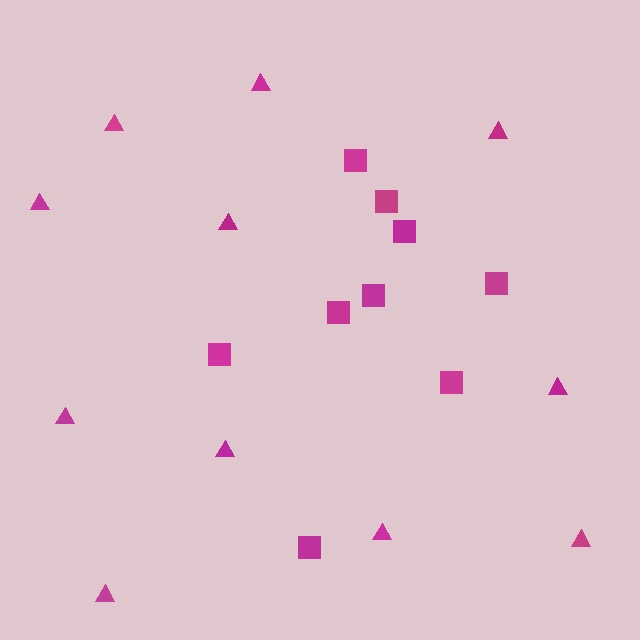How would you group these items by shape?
There are 2 groups: one group of triangles (11) and one group of squares (9).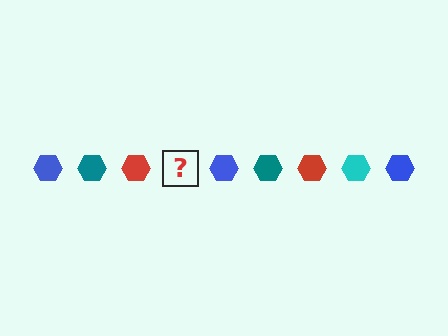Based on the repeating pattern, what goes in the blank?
The blank should be a cyan hexagon.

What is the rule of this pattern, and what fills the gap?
The rule is that the pattern cycles through blue, teal, red, cyan hexagons. The gap should be filled with a cyan hexagon.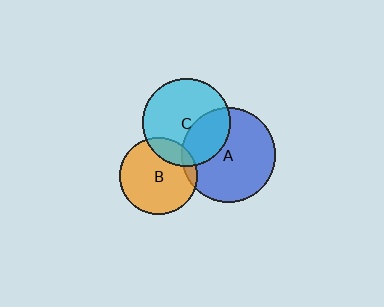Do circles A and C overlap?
Yes.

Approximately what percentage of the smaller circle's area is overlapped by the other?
Approximately 30%.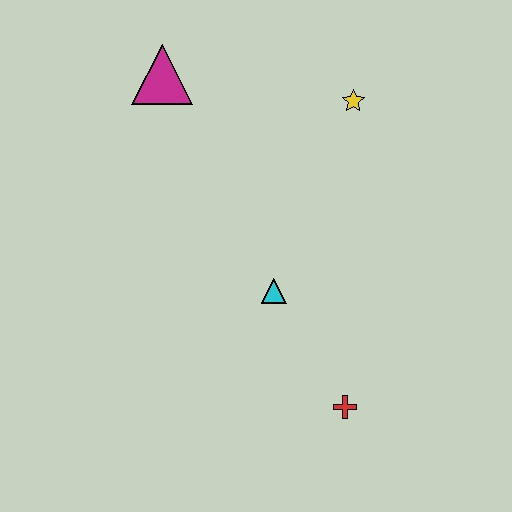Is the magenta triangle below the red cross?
No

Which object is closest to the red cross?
The cyan triangle is closest to the red cross.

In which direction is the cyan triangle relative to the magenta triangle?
The cyan triangle is below the magenta triangle.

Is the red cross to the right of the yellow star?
No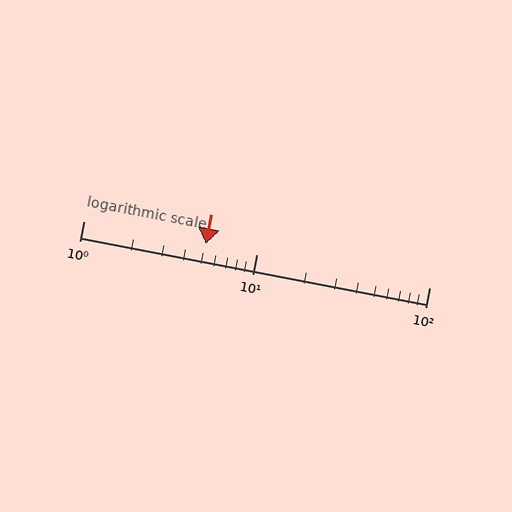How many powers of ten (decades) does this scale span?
The scale spans 2 decades, from 1 to 100.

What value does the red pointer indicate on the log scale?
The pointer indicates approximately 5.1.